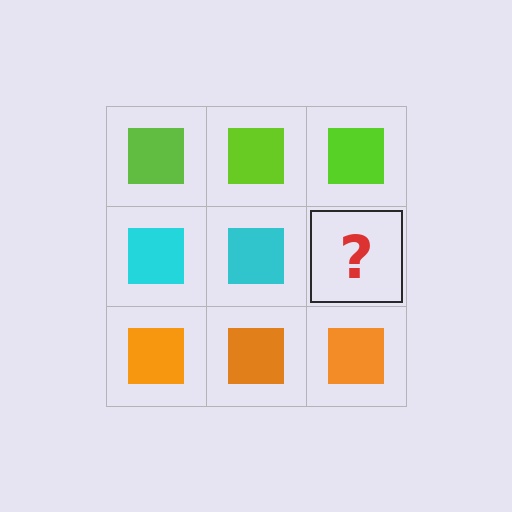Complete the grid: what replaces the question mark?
The question mark should be replaced with a cyan square.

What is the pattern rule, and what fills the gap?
The rule is that each row has a consistent color. The gap should be filled with a cyan square.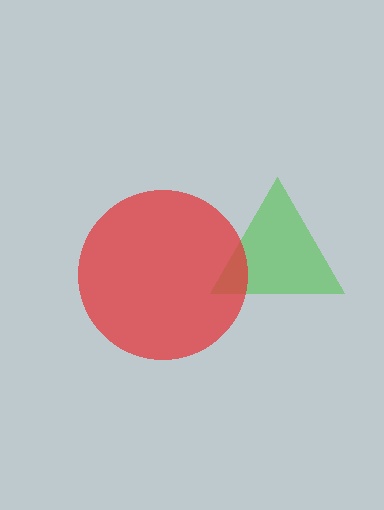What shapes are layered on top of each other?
The layered shapes are: a green triangle, a red circle.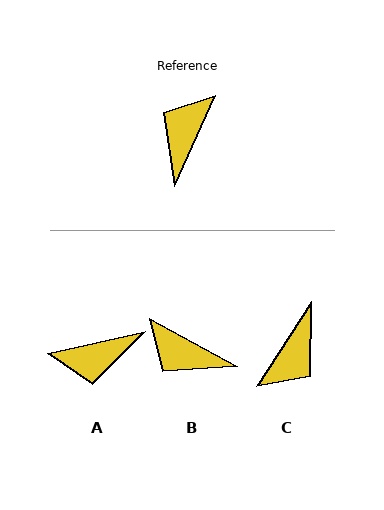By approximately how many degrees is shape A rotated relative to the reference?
Approximately 128 degrees counter-clockwise.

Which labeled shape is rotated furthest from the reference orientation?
C, about 172 degrees away.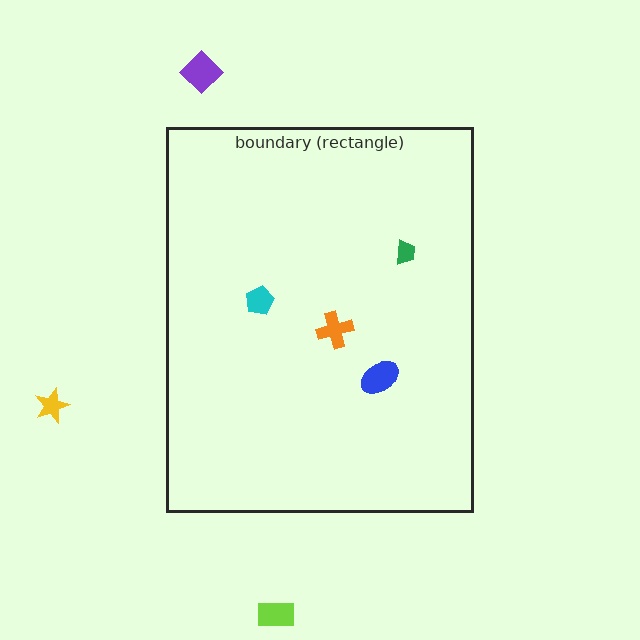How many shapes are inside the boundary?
4 inside, 3 outside.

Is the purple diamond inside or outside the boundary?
Outside.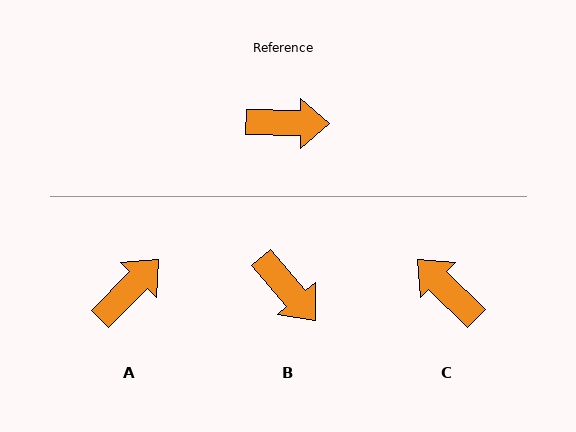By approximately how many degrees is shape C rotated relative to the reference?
Approximately 136 degrees counter-clockwise.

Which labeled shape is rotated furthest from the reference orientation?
C, about 136 degrees away.